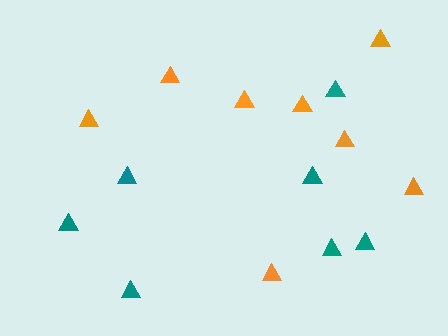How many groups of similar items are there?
There are 2 groups: one group of teal triangles (7) and one group of orange triangles (8).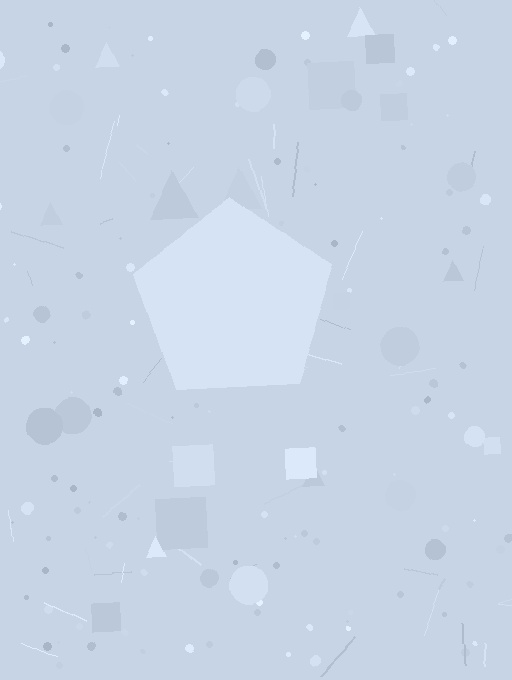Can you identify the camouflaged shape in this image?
The camouflaged shape is a pentagon.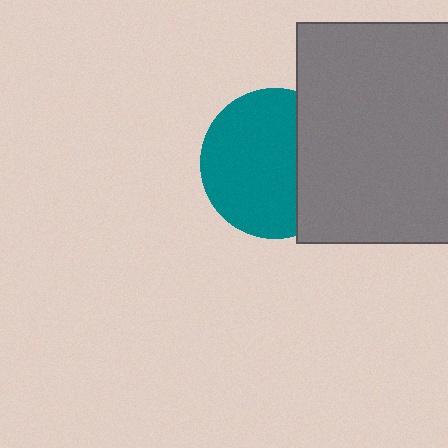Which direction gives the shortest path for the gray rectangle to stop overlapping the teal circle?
Moving right gives the shortest separation.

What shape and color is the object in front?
The object in front is a gray rectangle.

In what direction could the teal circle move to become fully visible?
The teal circle could move left. That would shift it out from behind the gray rectangle entirely.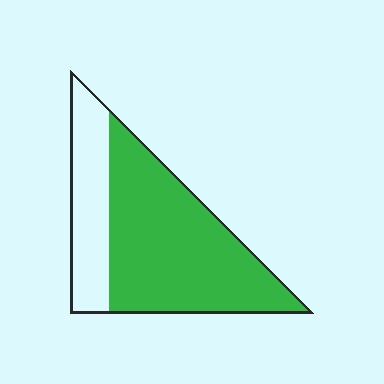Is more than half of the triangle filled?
Yes.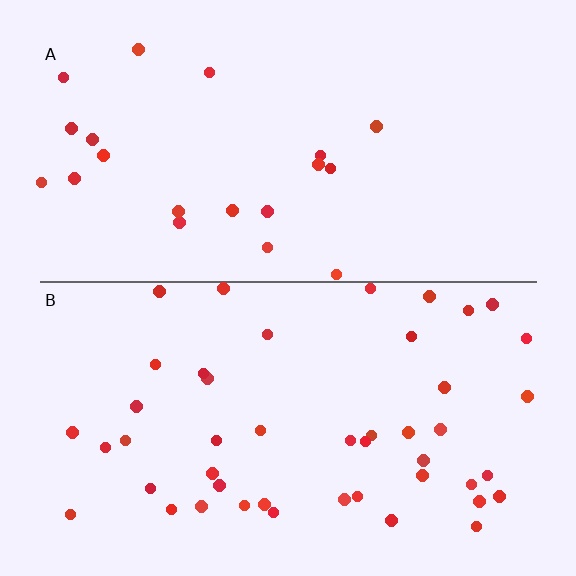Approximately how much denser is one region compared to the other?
Approximately 2.3× — region B over region A.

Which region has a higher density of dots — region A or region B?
B (the bottom).